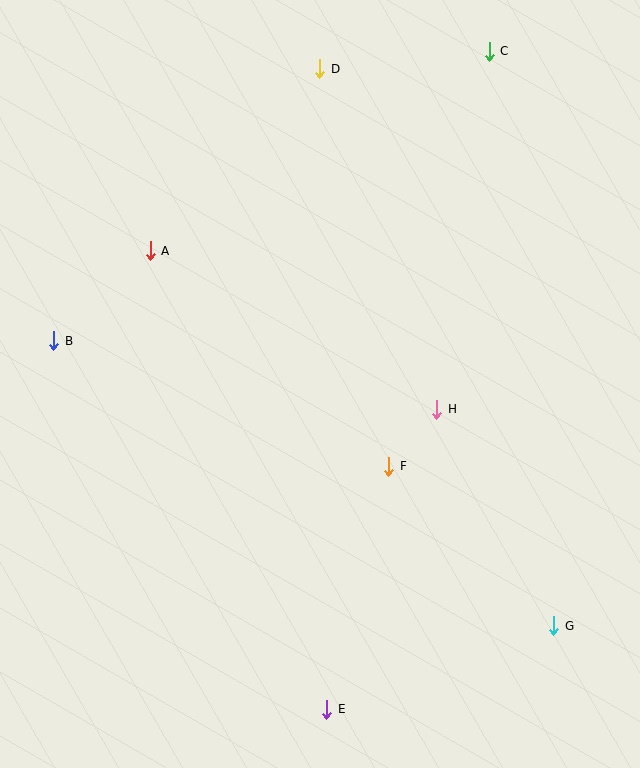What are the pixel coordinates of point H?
Point H is at (437, 409).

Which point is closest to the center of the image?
Point F at (389, 466) is closest to the center.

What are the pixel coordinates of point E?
Point E is at (327, 709).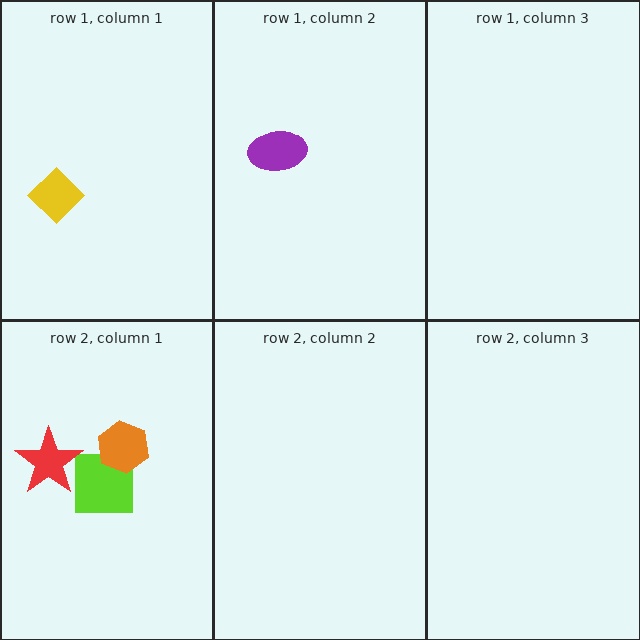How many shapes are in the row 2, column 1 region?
3.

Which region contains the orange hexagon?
The row 2, column 1 region.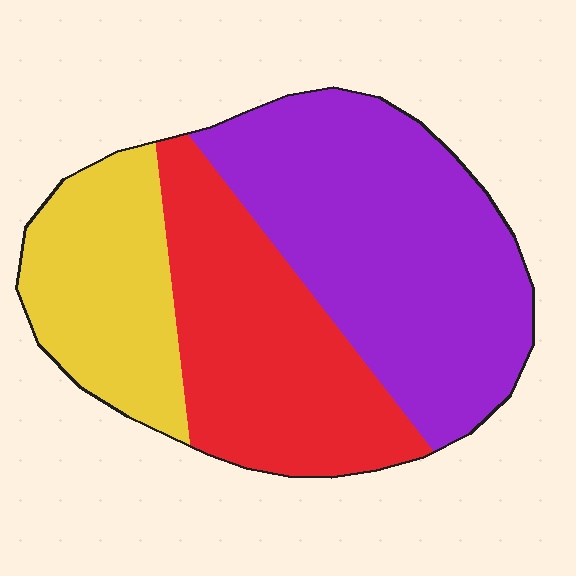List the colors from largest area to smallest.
From largest to smallest: purple, red, yellow.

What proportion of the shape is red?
Red takes up about one third (1/3) of the shape.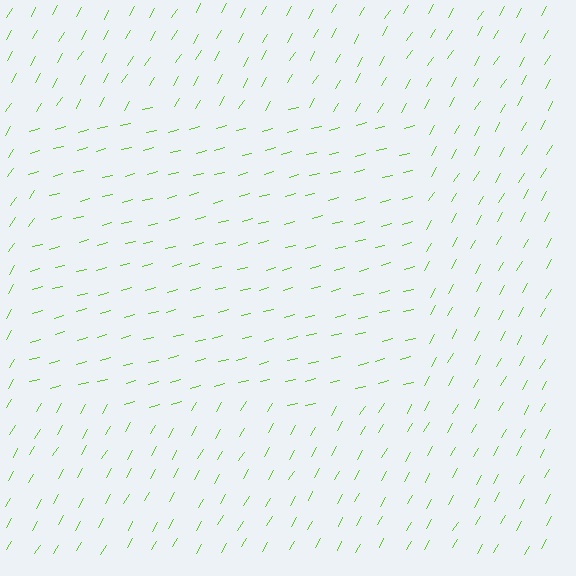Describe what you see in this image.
The image is filled with small lime line segments. A rectangle region in the image has lines oriented differently from the surrounding lines, creating a visible texture boundary.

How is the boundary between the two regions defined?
The boundary is defined purely by a change in line orientation (approximately 45 degrees difference). All lines are the same color and thickness.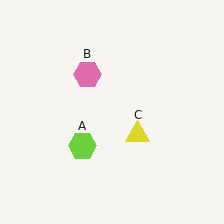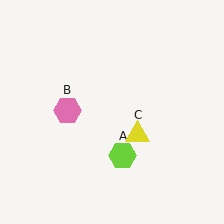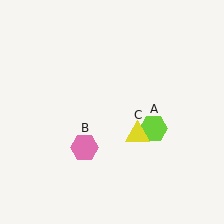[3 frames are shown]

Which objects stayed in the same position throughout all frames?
Yellow triangle (object C) remained stationary.